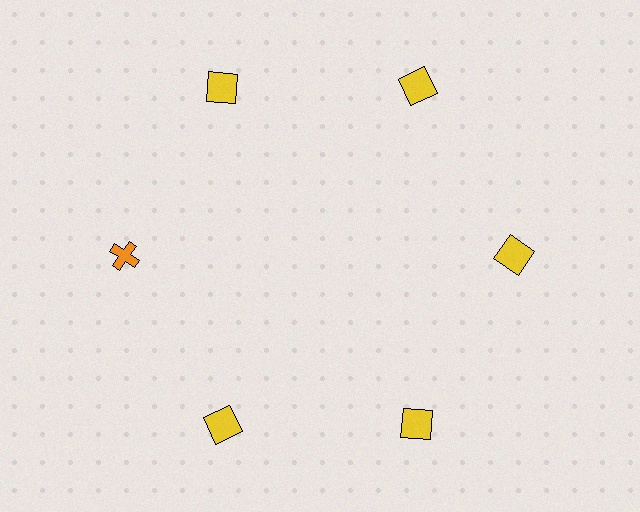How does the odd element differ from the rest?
It differs in both color (orange instead of yellow) and shape (cross instead of square).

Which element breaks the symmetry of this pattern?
The orange cross at roughly the 9 o'clock position breaks the symmetry. All other shapes are yellow squares.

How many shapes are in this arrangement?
There are 6 shapes arranged in a ring pattern.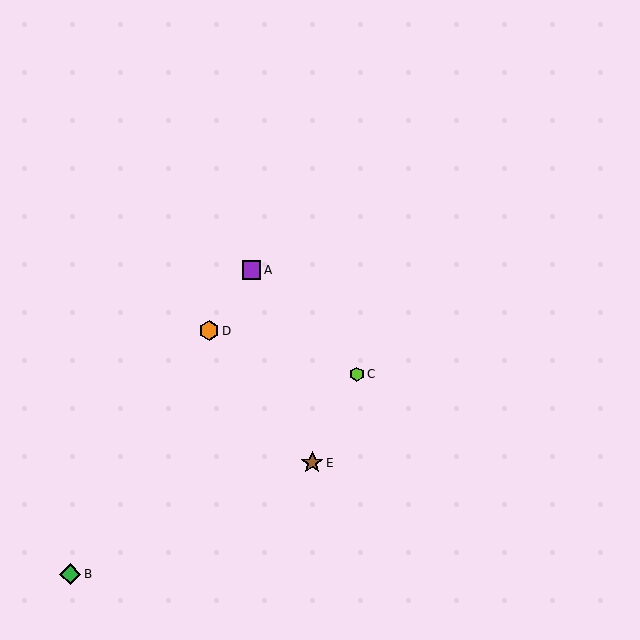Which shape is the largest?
The brown star (labeled E) is the largest.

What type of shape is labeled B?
Shape B is a green diamond.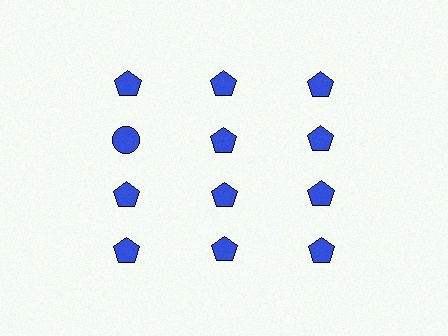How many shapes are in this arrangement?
There are 12 shapes arranged in a grid pattern.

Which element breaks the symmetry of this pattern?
The blue circle in the second row, leftmost column breaks the symmetry. All other shapes are blue pentagons.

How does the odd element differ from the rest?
It has a different shape: circle instead of pentagon.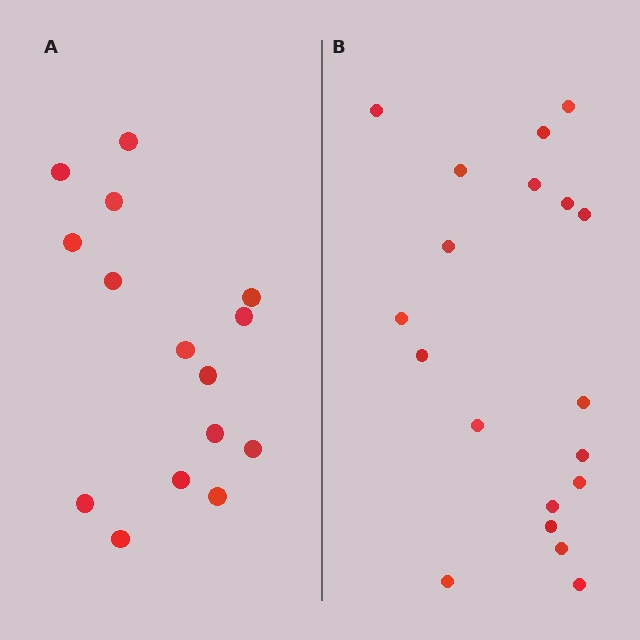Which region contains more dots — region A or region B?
Region B (the right region) has more dots.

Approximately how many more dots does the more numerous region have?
Region B has about 4 more dots than region A.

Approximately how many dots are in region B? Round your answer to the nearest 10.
About 20 dots. (The exact count is 19, which rounds to 20.)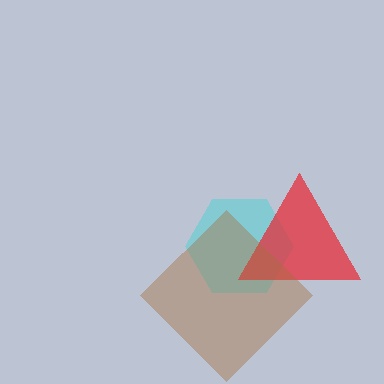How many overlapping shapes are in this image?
There are 3 overlapping shapes in the image.